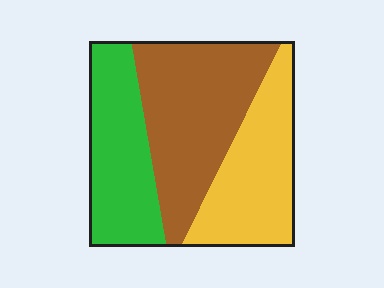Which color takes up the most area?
Brown, at roughly 40%.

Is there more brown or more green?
Brown.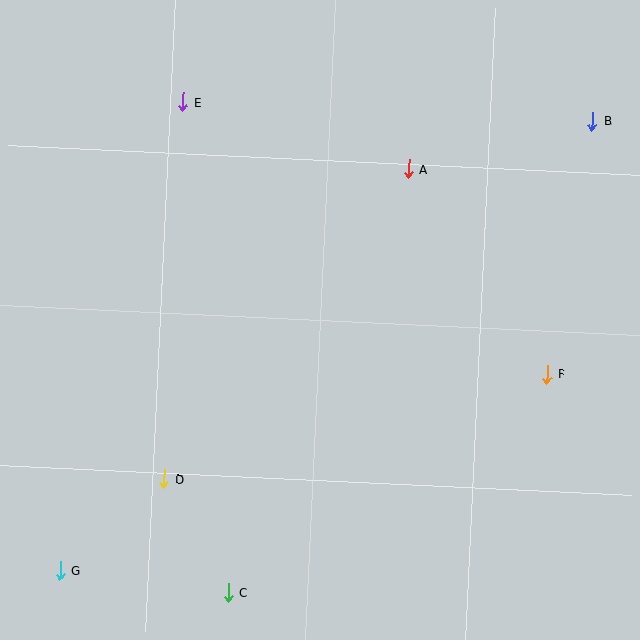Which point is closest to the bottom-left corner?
Point G is closest to the bottom-left corner.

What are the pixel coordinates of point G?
Point G is at (60, 570).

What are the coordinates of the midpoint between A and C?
The midpoint between A and C is at (318, 380).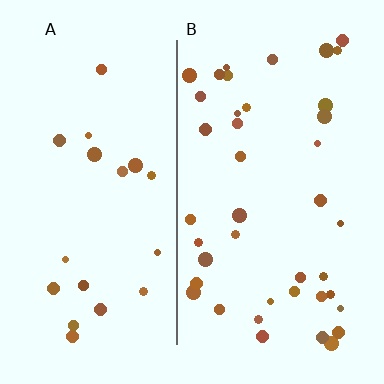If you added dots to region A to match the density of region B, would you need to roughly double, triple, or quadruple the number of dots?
Approximately double.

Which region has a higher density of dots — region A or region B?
B (the right).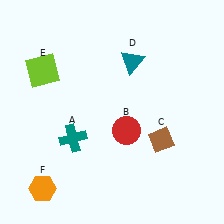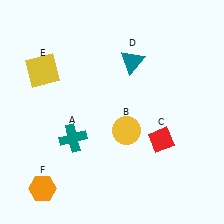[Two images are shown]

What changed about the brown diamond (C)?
In Image 1, C is brown. In Image 2, it changed to red.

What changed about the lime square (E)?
In Image 1, E is lime. In Image 2, it changed to yellow.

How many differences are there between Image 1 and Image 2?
There are 3 differences between the two images.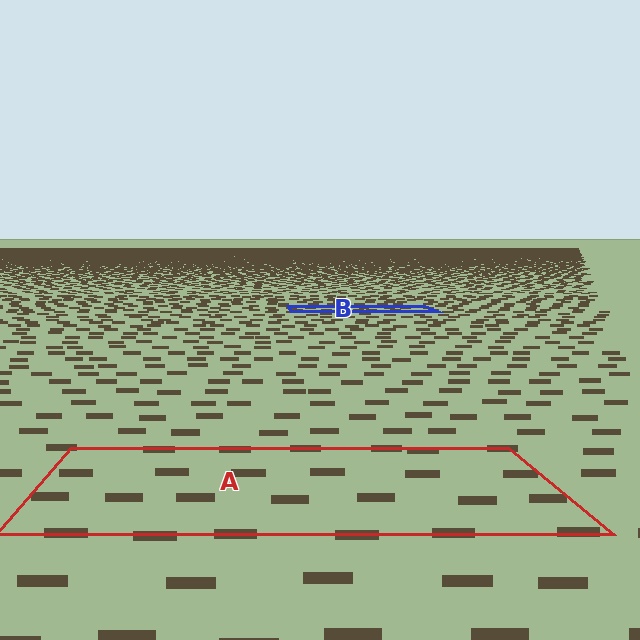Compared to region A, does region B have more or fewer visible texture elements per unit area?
Region B has more texture elements per unit area — they are packed more densely because it is farther away.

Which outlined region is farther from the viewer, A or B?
Region B is farther from the viewer — the texture elements inside it appear smaller and more densely packed.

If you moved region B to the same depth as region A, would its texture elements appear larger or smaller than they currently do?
They would appear larger. At a closer depth, the same texture elements are projected at a bigger on-screen size.